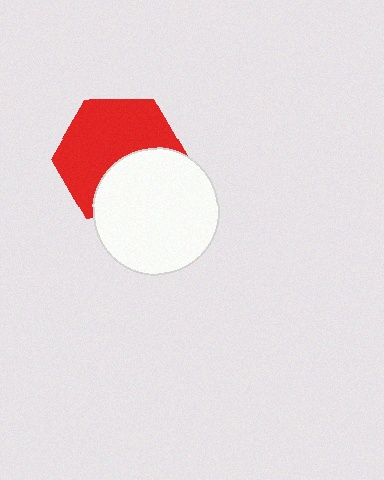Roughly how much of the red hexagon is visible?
About half of it is visible (roughly 61%).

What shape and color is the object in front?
The object in front is a white circle.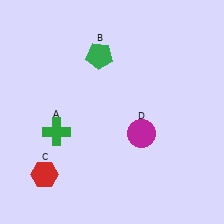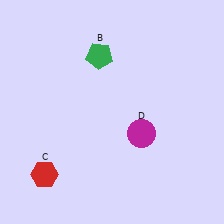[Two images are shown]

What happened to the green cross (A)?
The green cross (A) was removed in Image 2. It was in the bottom-left area of Image 1.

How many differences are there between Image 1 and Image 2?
There is 1 difference between the two images.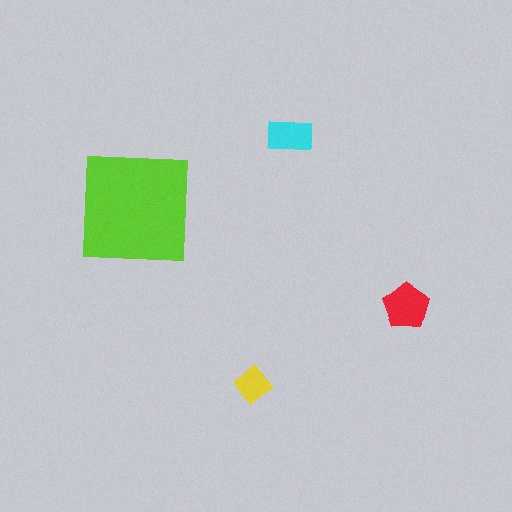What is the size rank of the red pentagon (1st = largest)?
2nd.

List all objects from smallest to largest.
The yellow diamond, the cyan rectangle, the red pentagon, the lime square.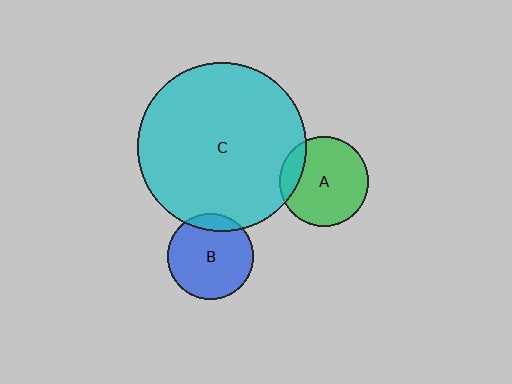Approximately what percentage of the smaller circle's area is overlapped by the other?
Approximately 15%.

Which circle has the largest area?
Circle C (cyan).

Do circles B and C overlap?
Yes.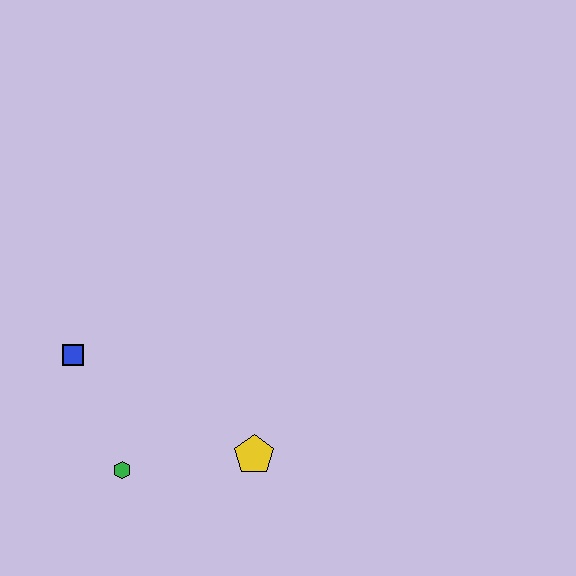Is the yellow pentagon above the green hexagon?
Yes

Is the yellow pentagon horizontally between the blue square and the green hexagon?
No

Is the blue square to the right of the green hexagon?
No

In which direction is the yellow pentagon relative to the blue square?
The yellow pentagon is to the right of the blue square.